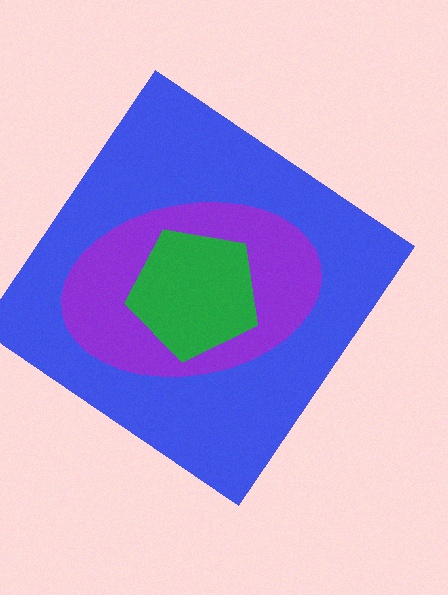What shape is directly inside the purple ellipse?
The green pentagon.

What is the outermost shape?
The blue diamond.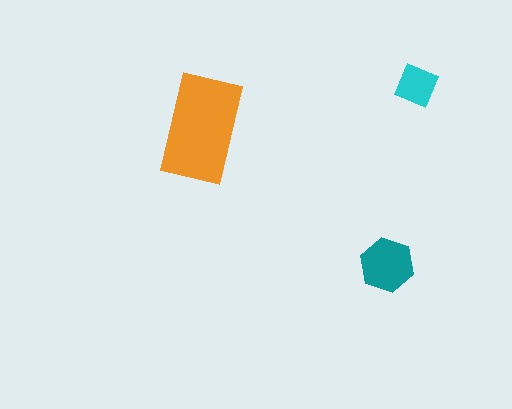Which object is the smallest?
The cyan diamond.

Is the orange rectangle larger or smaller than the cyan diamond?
Larger.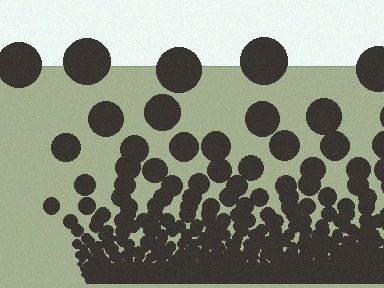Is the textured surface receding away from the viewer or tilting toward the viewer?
The surface appears to tilt toward the viewer. Texture elements get larger and sparser toward the top.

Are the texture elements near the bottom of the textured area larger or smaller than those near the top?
Smaller. The gradient is inverted — elements near the bottom are smaller and denser.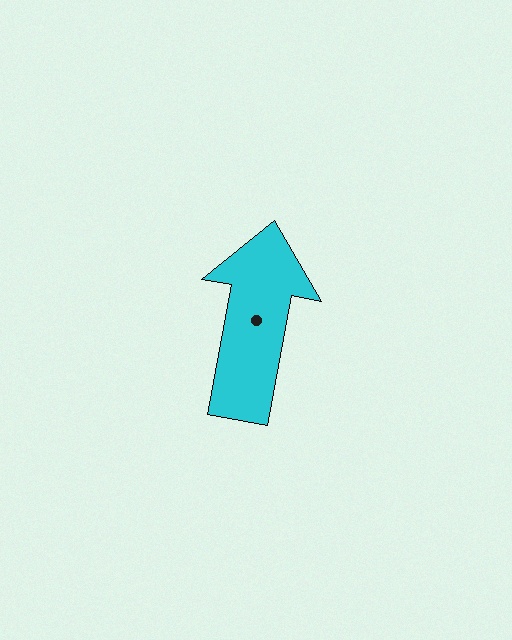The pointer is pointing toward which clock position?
Roughly 12 o'clock.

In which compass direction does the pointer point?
North.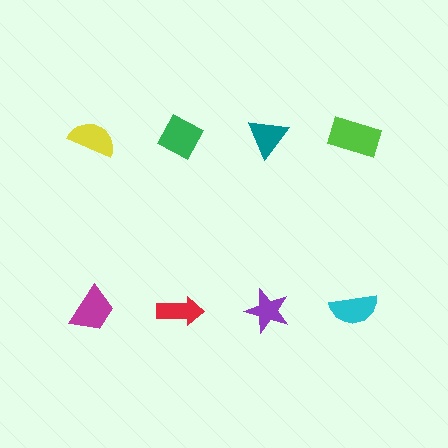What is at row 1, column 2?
A green diamond.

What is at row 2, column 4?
A cyan semicircle.